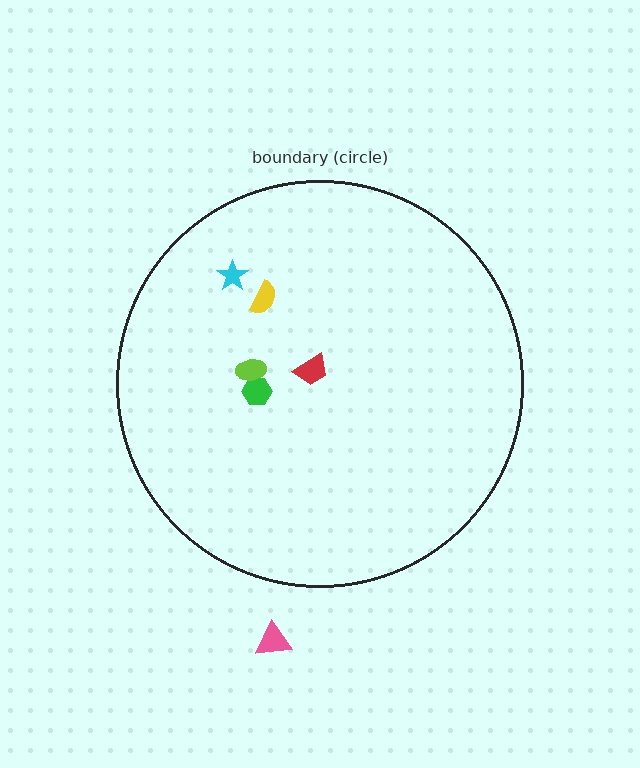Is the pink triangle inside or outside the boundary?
Outside.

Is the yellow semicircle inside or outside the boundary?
Inside.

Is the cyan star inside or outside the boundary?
Inside.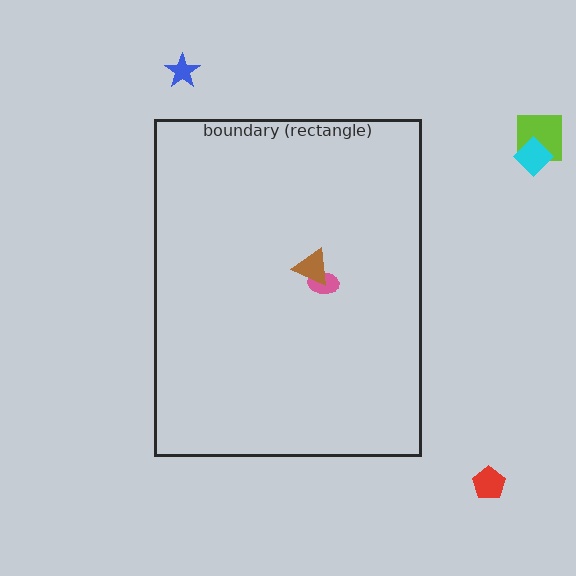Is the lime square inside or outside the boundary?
Outside.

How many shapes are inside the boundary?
2 inside, 4 outside.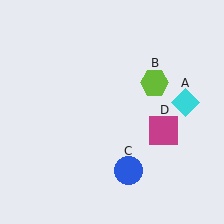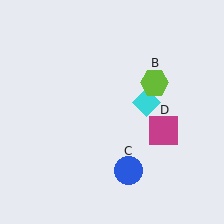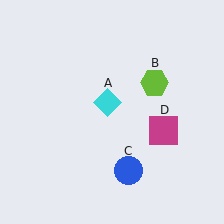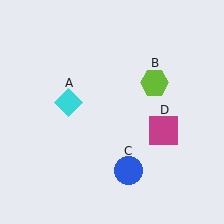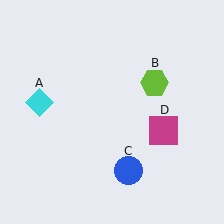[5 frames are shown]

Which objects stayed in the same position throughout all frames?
Lime hexagon (object B) and blue circle (object C) and magenta square (object D) remained stationary.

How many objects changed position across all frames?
1 object changed position: cyan diamond (object A).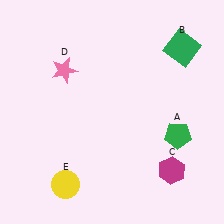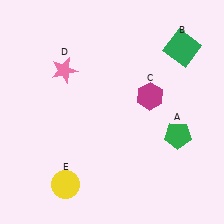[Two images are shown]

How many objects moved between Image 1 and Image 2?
1 object moved between the two images.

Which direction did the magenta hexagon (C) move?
The magenta hexagon (C) moved up.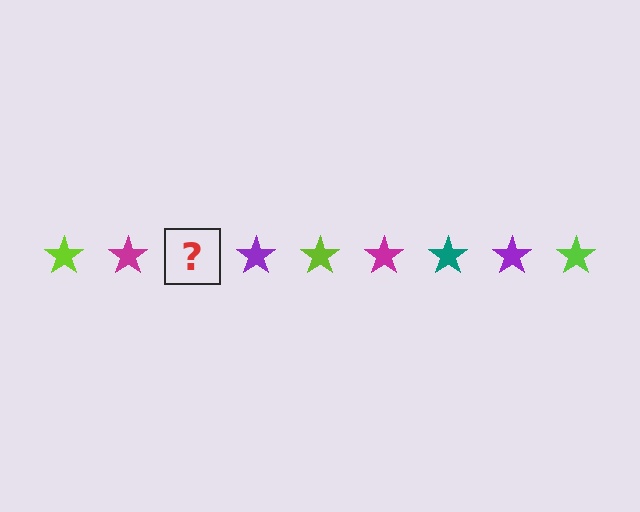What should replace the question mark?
The question mark should be replaced with a teal star.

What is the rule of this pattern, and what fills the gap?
The rule is that the pattern cycles through lime, magenta, teal, purple stars. The gap should be filled with a teal star.